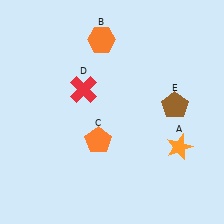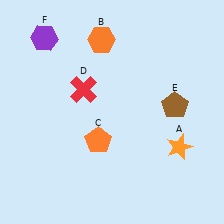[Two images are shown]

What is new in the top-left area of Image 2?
A purple hexagon (F) was added in the top-left area of Image 2.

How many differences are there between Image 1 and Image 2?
There is 1 difference between the two images.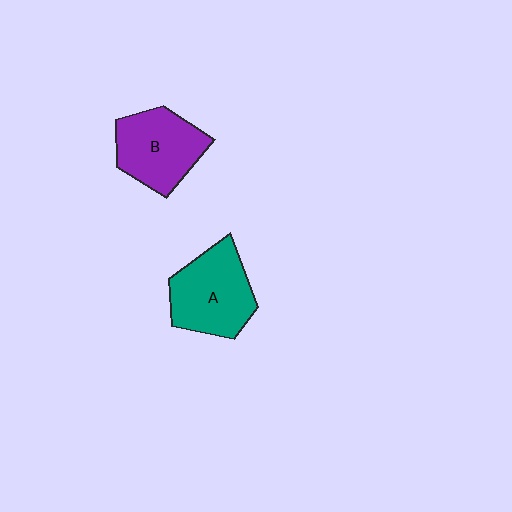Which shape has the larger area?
Shape A (teal).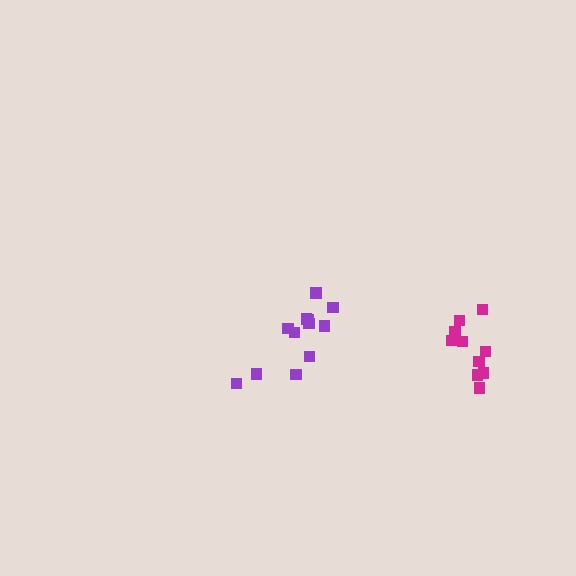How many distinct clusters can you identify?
There are 2 distinct clusters.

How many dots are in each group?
Group 1: 12 dots, Group 2: 10 dots (22 total).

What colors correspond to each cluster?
The clusters are colored: purple, magenta.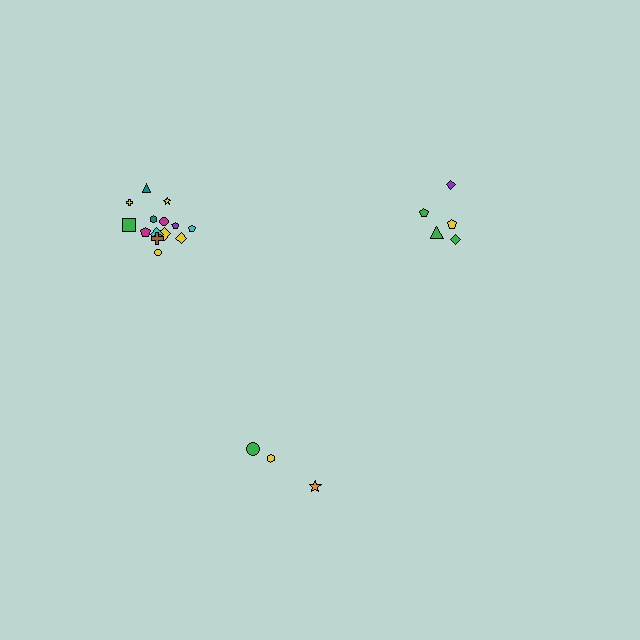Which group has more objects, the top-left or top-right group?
The top-left group.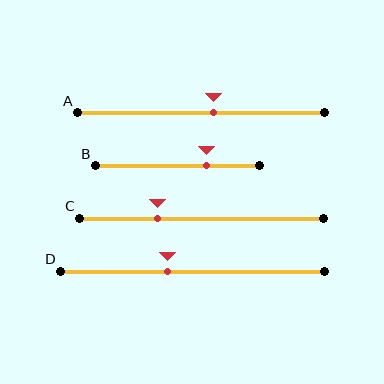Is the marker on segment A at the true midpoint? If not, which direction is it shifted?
No, the marker on segment A is shifted to the right by about 5% of the segment length.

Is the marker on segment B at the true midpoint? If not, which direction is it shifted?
No, the marker on segment B is shifted to the right by about 18% of the segment length.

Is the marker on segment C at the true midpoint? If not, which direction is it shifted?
No, the marker on segment C is shifted to the left by about 18% of the segment length.